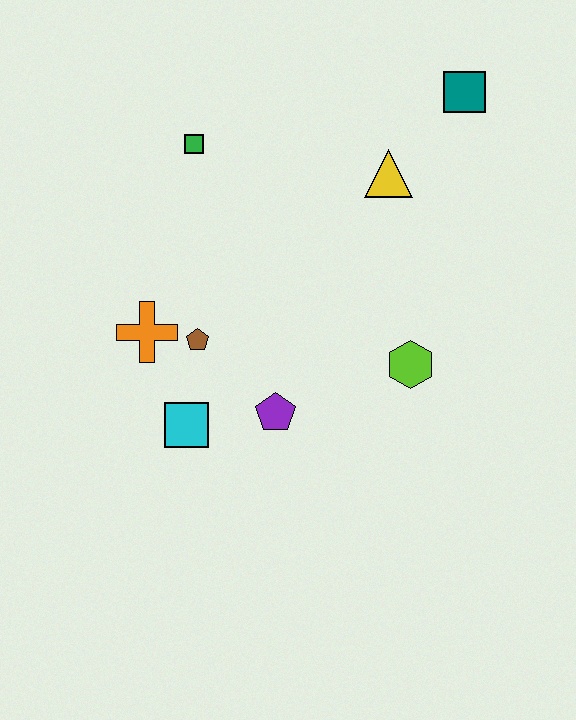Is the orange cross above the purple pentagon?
Yes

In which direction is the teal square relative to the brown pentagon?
The teal square is to the right of the brown pentagon.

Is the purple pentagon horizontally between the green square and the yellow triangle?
Yes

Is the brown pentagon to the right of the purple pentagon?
No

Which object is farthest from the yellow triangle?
The cyan square is farthest from the yellow triangle.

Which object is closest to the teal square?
The yellow triangle is closest to the teal square.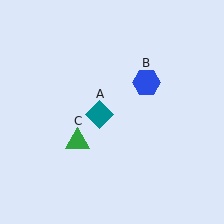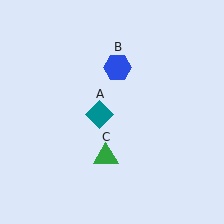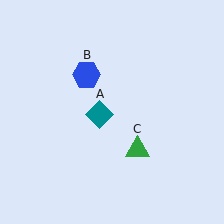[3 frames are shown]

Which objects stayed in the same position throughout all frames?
Teal diamond (object A) remained stationary.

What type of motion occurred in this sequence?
The blue hexagon (object B), green triangle (object C) rotated counterclockwise around the center of the scene.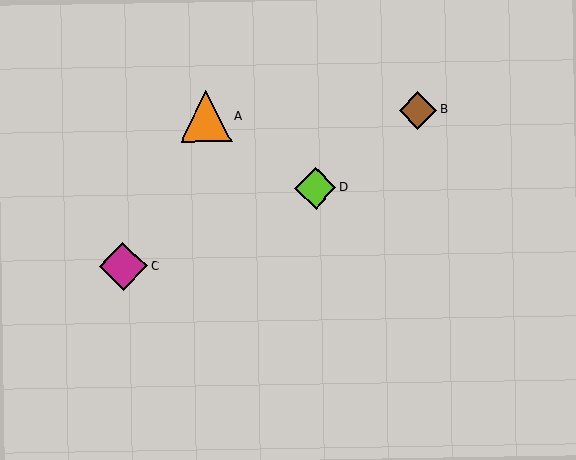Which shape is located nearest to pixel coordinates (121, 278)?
The magenta diamond (labeled C) at (123, 266) is nearest to that location.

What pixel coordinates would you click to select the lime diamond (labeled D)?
Click at (315, 188) to select the lime diamond D.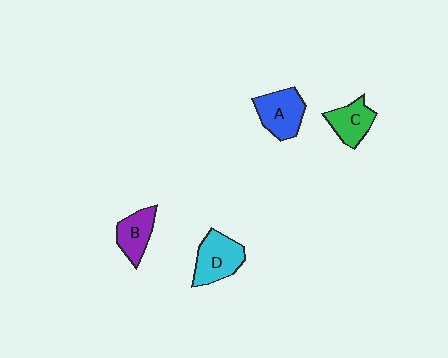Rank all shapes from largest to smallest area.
From largest to smallest: D (cyan), A (blue), C (green), B (purple).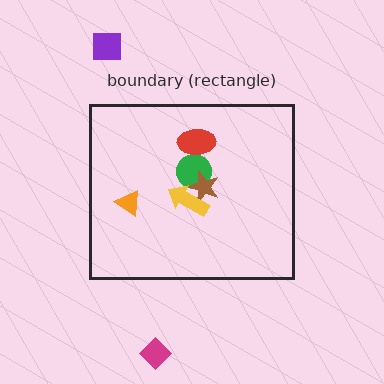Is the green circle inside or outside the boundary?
Inside.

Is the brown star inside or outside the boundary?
Inside.